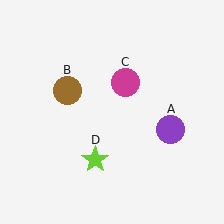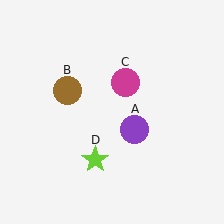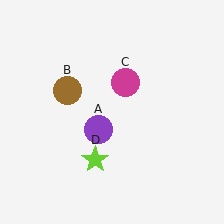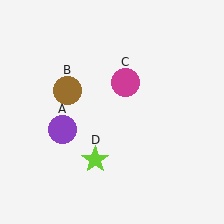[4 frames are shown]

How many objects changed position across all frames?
1 object changed position: purple circle (object A).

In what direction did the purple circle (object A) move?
The purple circle (object A) moved left.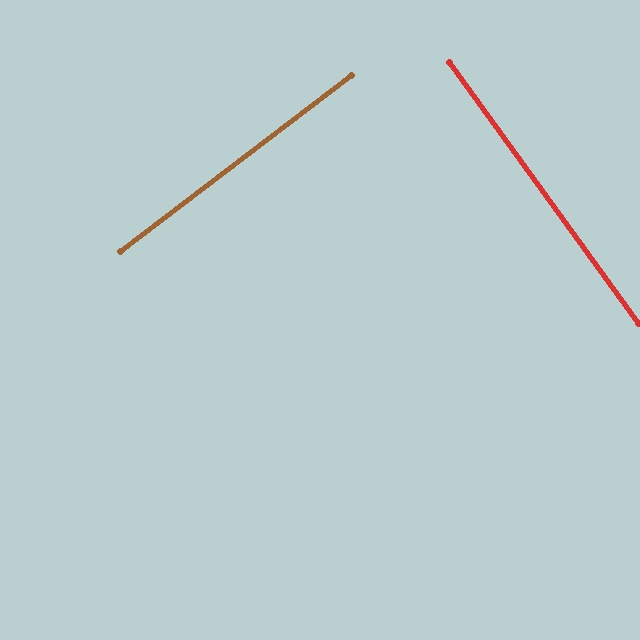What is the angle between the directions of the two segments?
Approximately 89 degrees.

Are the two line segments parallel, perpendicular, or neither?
Perpendicular — they meet at approximately 89°.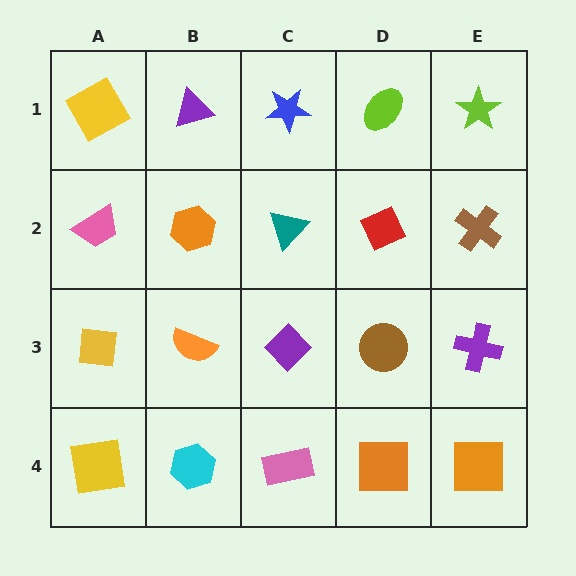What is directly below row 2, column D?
A brown circle.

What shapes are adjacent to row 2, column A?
A yellow square (row 1, column A), a yellow square (row 3, column A), an orange hexagon (row 2, column B).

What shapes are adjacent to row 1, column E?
A brown cross (row 2, column E), a lime ellipse (row 1, column D).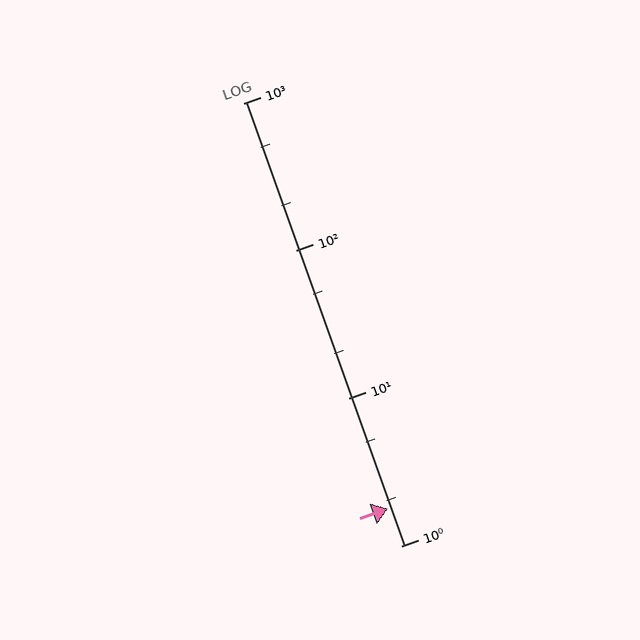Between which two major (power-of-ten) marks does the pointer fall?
The pointer is between 1 and 10.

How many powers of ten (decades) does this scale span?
The scale spans 3 decades, from 1 to 1000.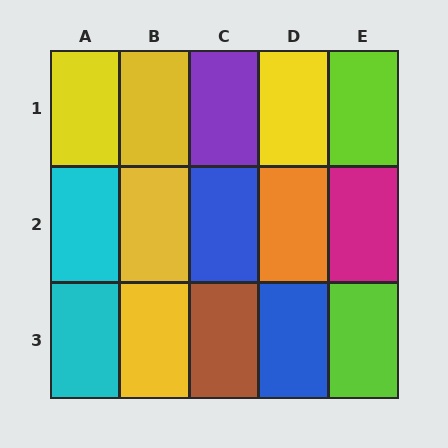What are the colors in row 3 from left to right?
Cyan, yellow, brown, blue, lime.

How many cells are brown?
1 cell is brown.